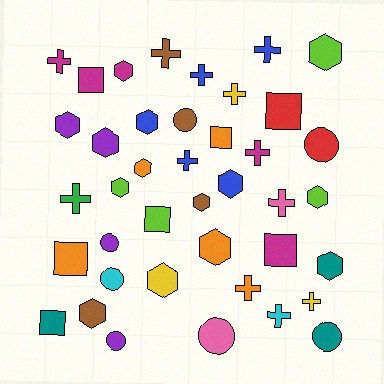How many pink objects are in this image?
There are 2 pink objects.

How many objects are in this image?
There are 40 objects.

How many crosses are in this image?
There are 12 crosses.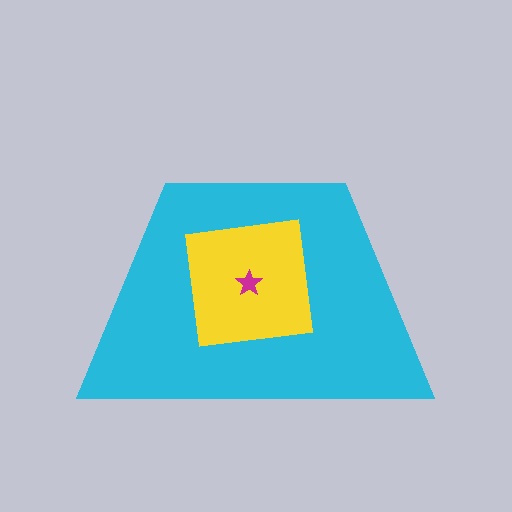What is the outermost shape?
The cyan trapezoid.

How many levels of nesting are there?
3.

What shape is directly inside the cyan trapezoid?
The yellow square.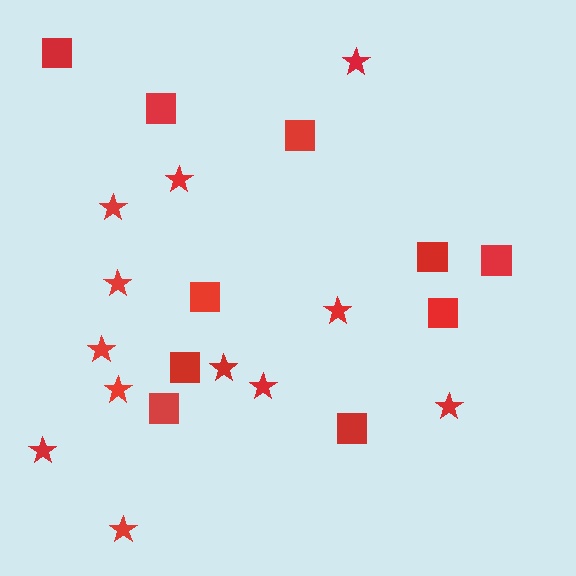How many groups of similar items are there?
There are 2 groups: one group of squares (10) and one group of stars (12).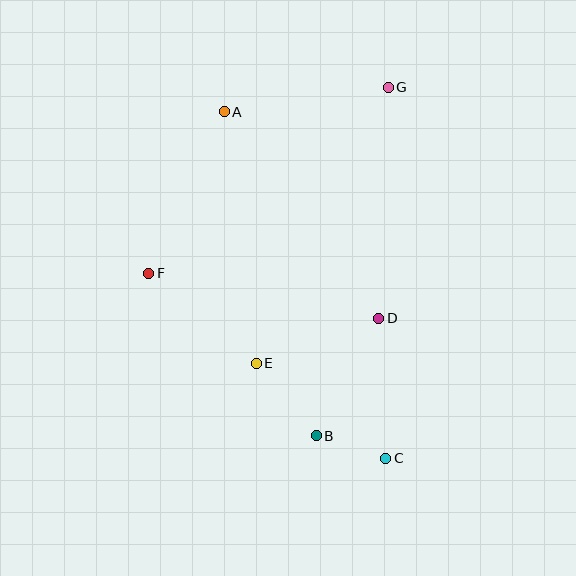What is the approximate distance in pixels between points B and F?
The distance between B and F is approximately 233 pixels.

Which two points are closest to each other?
Points B and C are closest to each other.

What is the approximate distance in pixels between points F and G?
The distance between F and G is approximately 303 pixels.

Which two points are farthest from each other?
Points A and C are farthest from each other.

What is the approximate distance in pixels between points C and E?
The distance between C and E is approximately 161 pixels.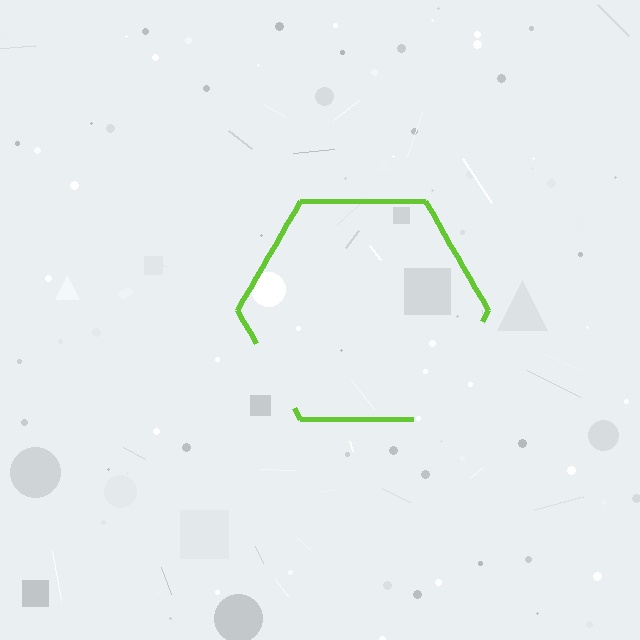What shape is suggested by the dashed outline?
The dashed outline suggests a hexagon.